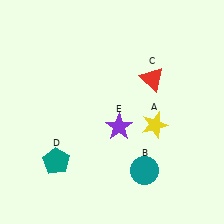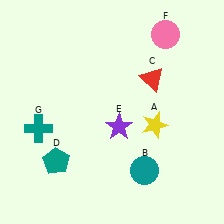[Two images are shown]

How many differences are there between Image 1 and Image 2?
There are 2 differences between the two images.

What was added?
A pink circle (F), a teal cross (G) were added in Image 2.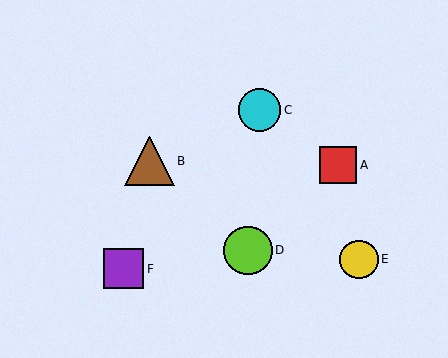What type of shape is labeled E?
Shape E is a yellow circle.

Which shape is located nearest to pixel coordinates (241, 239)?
The lime circle (labeled D) at (248, 250) is nearest to that location.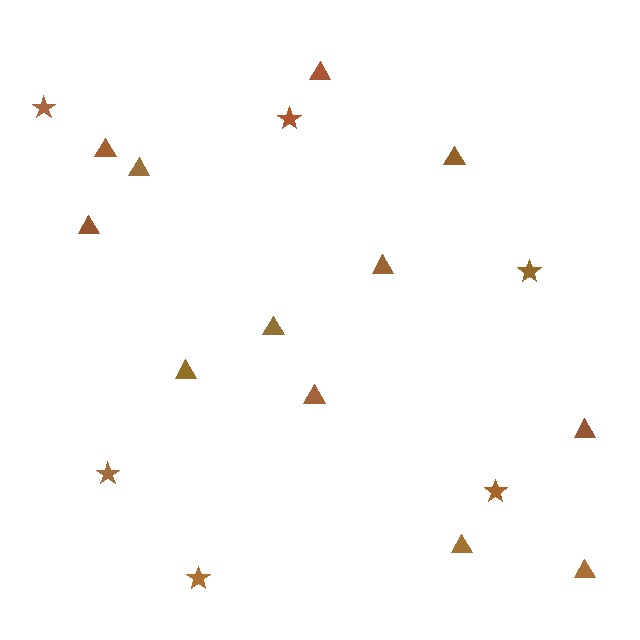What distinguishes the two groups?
There are 2 groups: one group of stars (6) and one group of triangles (12).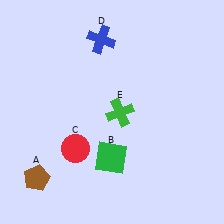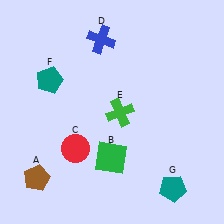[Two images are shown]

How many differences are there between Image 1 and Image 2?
There are 2 differences between the two images.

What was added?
A teal pentagon (F), a teal pentagon (G) were added in Image 2.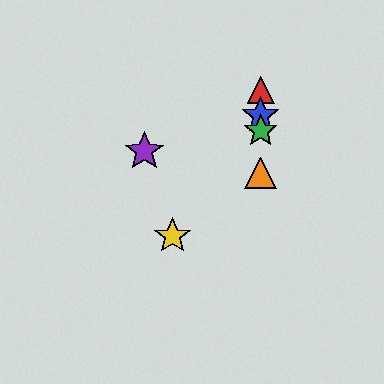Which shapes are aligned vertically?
The red triangle, the blue star, the green star, the orange triangle are aligned vertically.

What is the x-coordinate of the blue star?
The blue star is at x≈261.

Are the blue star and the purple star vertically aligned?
No, the blue star is at x≈261 and the purple star is at x≈144.